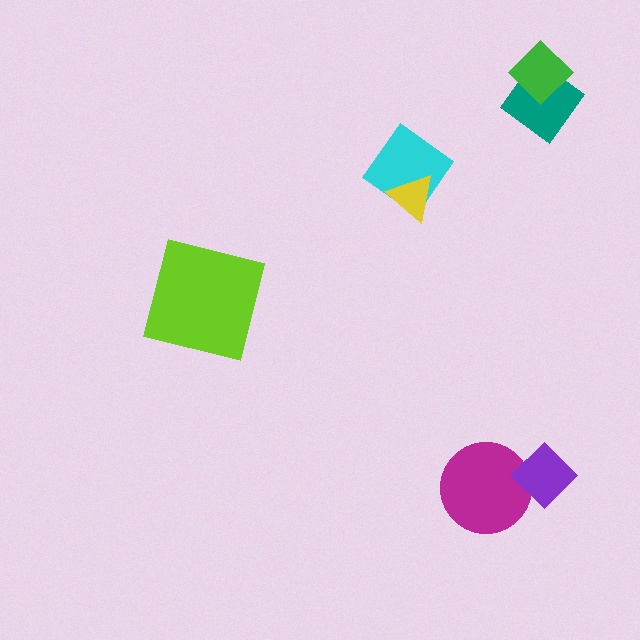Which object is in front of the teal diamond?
The green diamond is in front of the teal diamond.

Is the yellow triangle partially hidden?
No, no other shape covers it.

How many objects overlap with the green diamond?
1 object overlaps with the green diamond.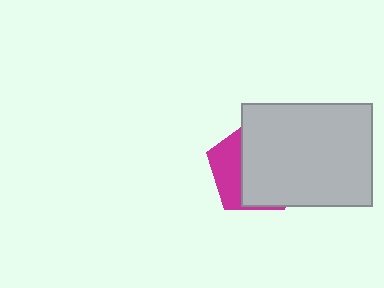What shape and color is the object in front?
The object in front is a light gray rectangle.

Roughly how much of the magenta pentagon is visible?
A small part of it is visible (roughly 33%).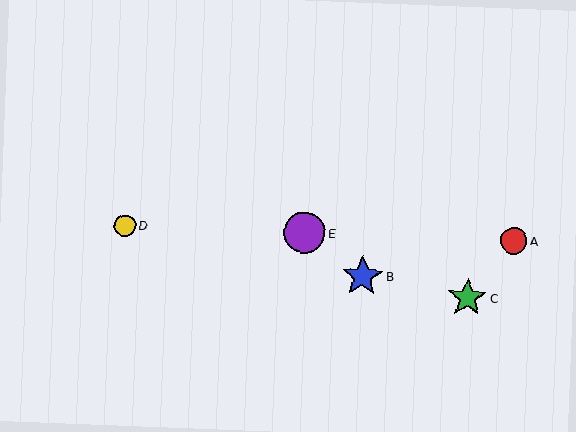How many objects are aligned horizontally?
3 objects (A, D, E) are aligned horizontally.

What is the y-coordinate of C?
Object C is at y≈298.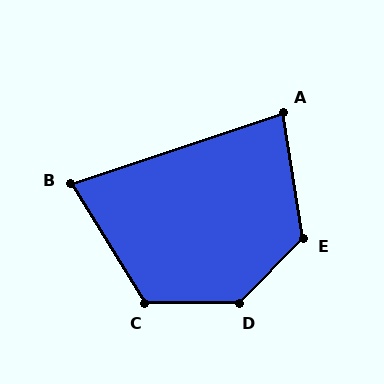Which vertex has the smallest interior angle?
B, at approximately 77 degrees.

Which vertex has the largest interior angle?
D, at approximately 135 degrees.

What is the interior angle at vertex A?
Approximately 81 degrees (acute).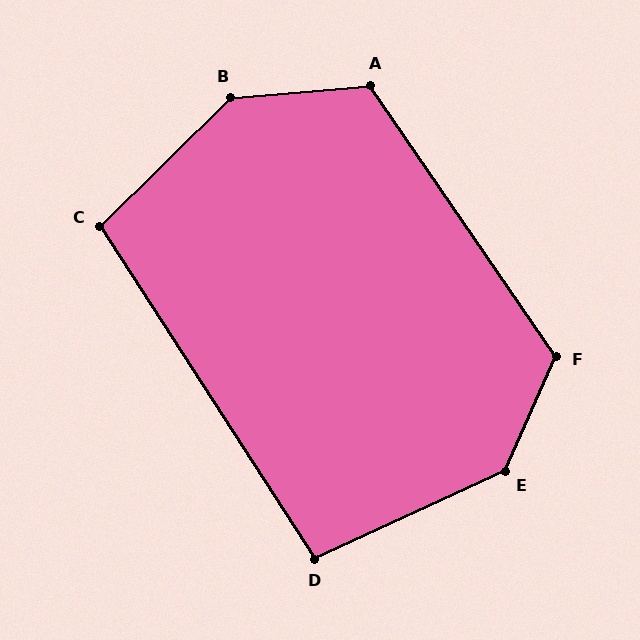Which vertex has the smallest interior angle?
D, at approximately 98 degrees.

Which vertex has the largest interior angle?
B, at approximately 140 degrees.